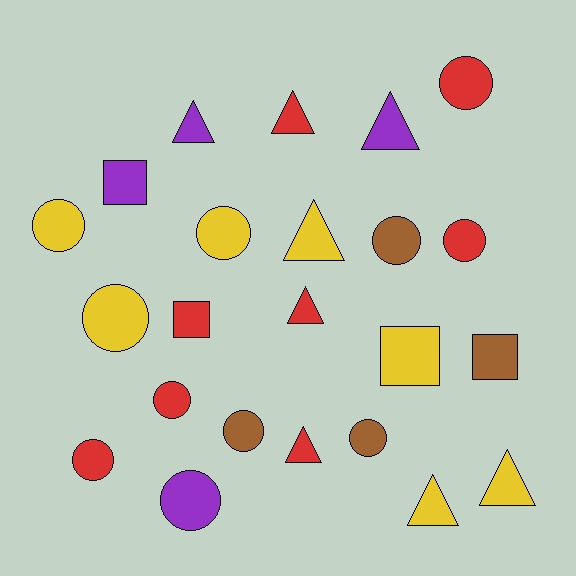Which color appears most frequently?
Red, with 8 objects.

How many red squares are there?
There is 1 red square.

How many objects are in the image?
There are 23 objects.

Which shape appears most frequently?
Circle, with 11 objects.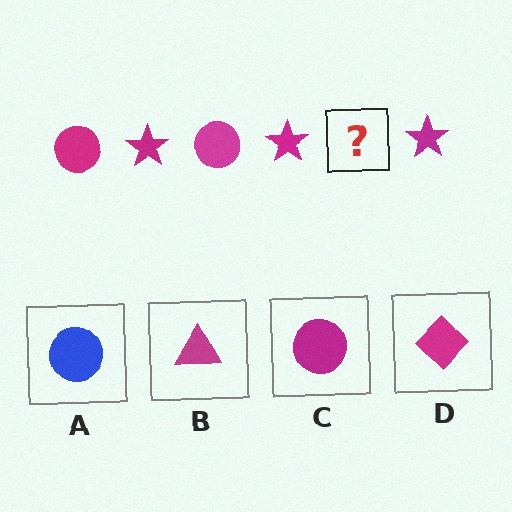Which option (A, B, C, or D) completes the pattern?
C.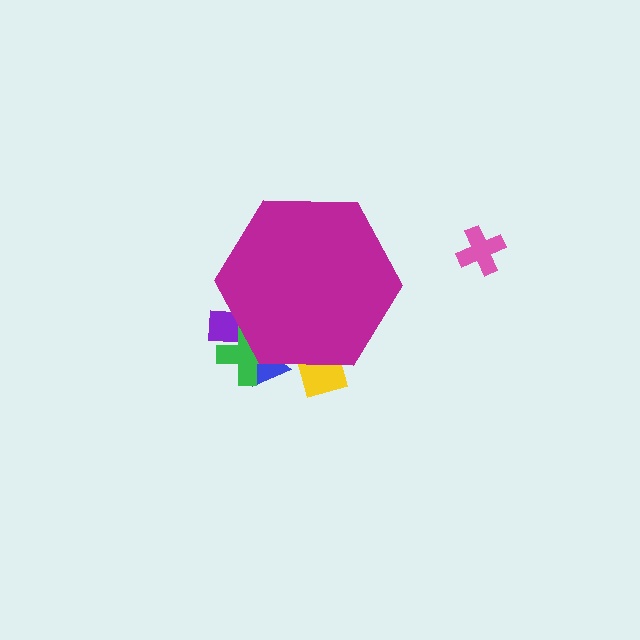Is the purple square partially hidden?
Yes, the purple square is partially hidden behind the magenta hexagon.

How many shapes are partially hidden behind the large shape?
4 shapes are partially hidden.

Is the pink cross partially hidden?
No, the pink cross is fully visible.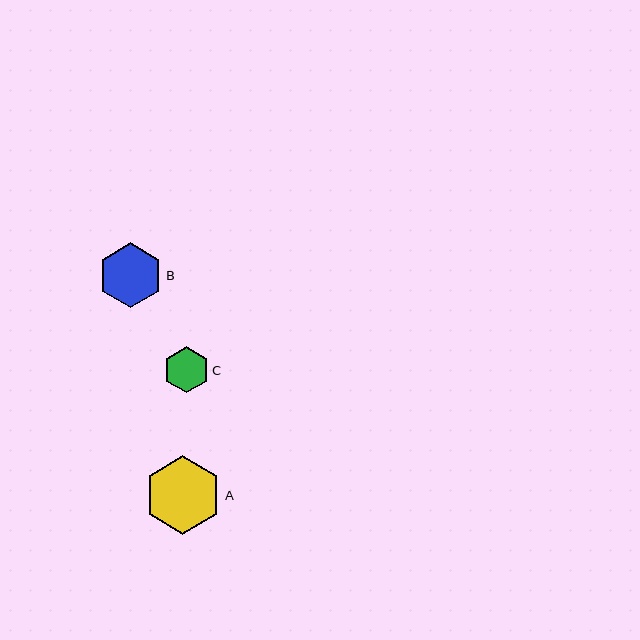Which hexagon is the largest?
Hexagon A is the largest with a size of approximately 78 pixels.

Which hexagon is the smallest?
Hexagon C is the smallest with a size of approximately 46 pixels.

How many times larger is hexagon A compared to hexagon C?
Hexagon A is approximately 1.7 times the size of hexagon C.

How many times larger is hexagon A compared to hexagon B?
Hexagon A is approximately 1.2 times the size of hexagon B.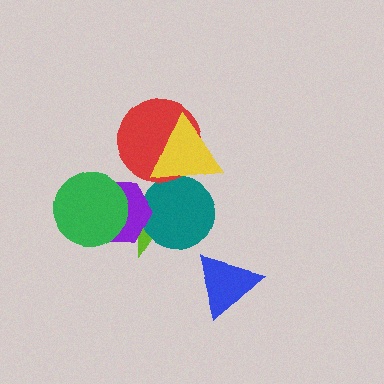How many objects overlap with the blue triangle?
0 objects overlap with the blue triangle.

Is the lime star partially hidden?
Yes, it is partially covered by another shape.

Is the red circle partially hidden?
Yes, it is partially covered by another shape.